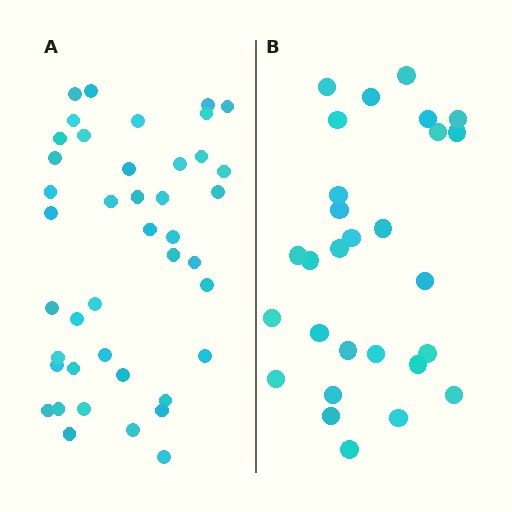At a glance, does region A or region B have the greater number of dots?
Region A (the left region) has more dots.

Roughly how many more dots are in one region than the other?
Region A has approximately 15 more dots than region B.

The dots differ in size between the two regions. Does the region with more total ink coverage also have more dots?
No. Region B has more total ink coverage because its dots are larger, but region A actually contains more individual dots. Total area can be misleading — the number of items is what matters here.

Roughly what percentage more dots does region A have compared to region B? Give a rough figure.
About 50% more.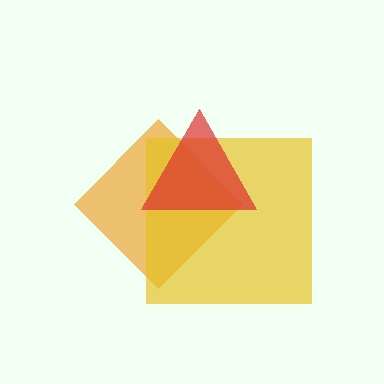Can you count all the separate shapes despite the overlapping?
Yes, there are 3 separate shapes.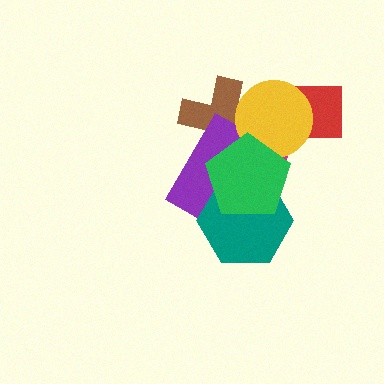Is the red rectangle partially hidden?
Yes, it is partially covered by another shape.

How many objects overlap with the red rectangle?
2 objects overlap with the red rectangle.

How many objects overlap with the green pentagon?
5 objects overlap with the green pentagon.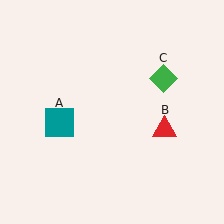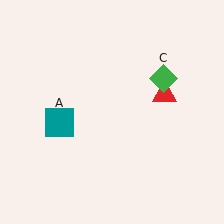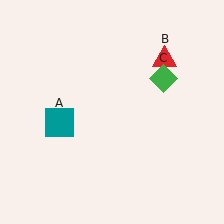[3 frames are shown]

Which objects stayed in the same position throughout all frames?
Teal square (object A) and green diamond (object C) remained stationary.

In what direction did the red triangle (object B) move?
The red triangle (object B) moved up.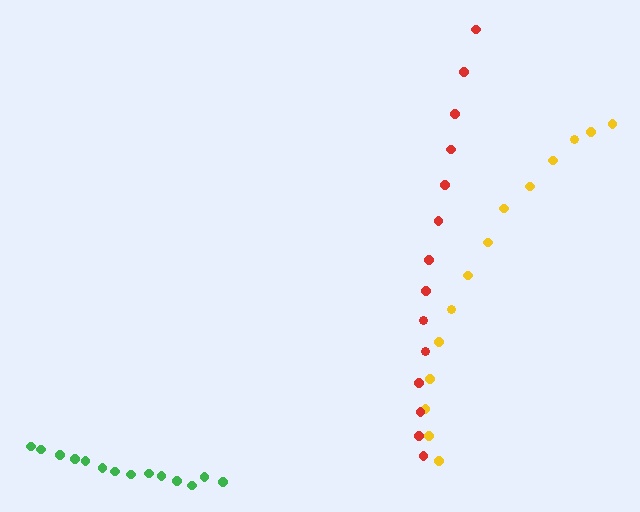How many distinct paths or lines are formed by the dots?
There are 3 distinct paths.